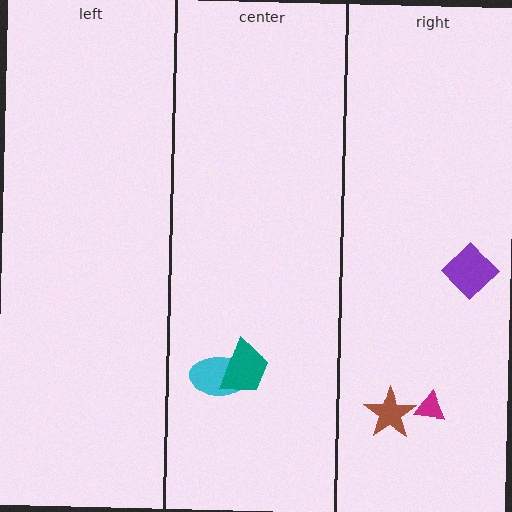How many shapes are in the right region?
3.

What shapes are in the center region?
The cyan ellipse, the teal trapezoid.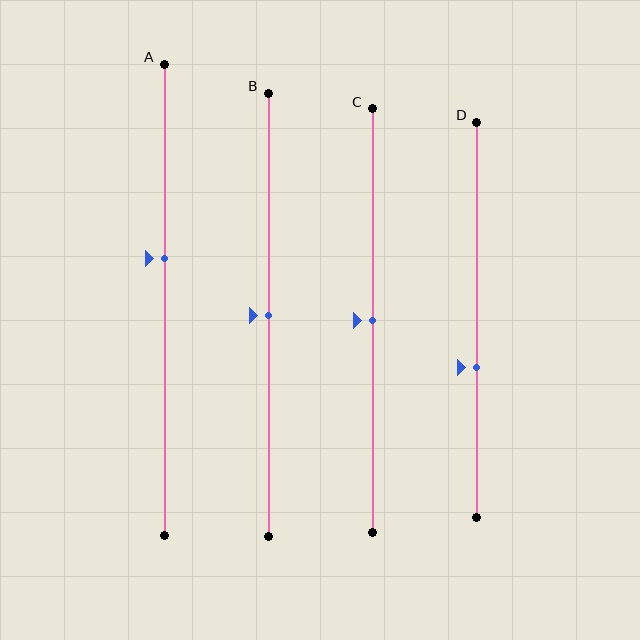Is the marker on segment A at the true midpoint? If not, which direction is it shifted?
No, the marker on segment A is shifted upward by about 9% of the segment length.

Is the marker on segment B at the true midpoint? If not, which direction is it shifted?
Yes, the marker on segment B is at the true midpoint.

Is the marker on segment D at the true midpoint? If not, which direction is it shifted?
No, the marker on segment D is shifted downward by about 12% of the segment length.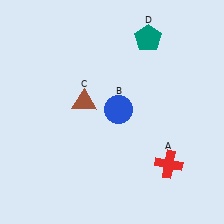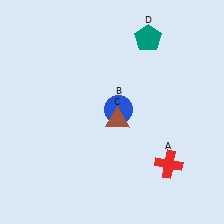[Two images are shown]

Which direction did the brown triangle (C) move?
The brown triangle (C) moved right.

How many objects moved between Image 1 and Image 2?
1 object moved between the two images.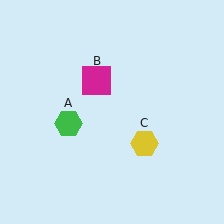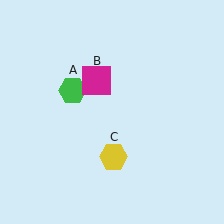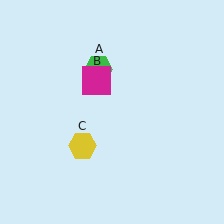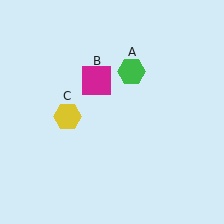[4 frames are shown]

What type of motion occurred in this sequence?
The green hexagon (object A), yellow hexagon (object C) rotated clockwise around the center of the scene.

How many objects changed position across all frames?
2 objects changed position: green hexagon (object A), yellow hexagon (object C).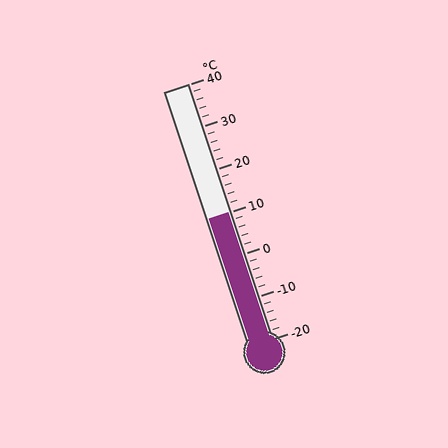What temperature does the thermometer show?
The thermometer shows approximately 10°C.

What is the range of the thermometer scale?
The thermometer scale ranges from -20°C to 40°C.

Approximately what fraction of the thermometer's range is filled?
The thermometer is filled to approximately 50% of its range.